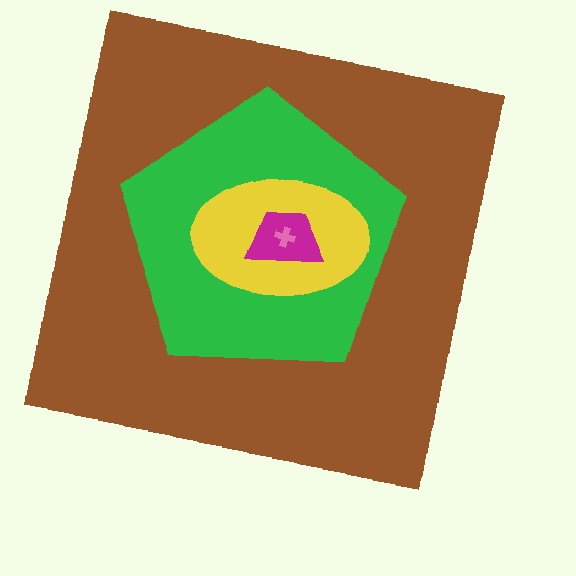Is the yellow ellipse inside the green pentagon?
Yes.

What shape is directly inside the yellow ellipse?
The magenta trapezoid.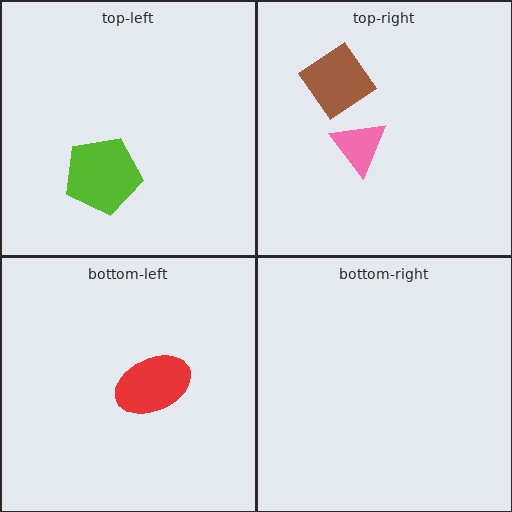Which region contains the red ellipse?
The bottom-left region.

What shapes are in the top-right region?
The pink triangle, the brown diamond.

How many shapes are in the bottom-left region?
1.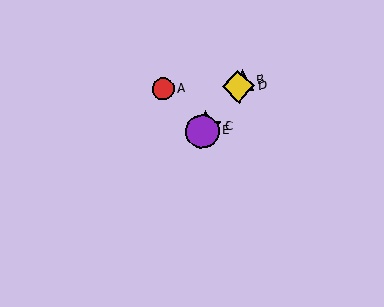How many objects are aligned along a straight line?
4 objects (B, C, D, E) are aligned along a straight line.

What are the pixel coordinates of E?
Object E is at (203, 131).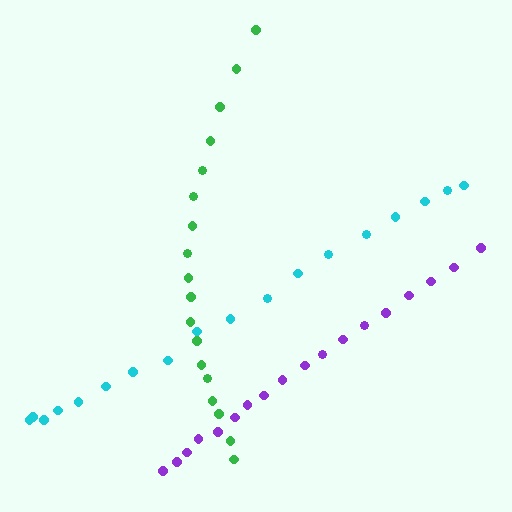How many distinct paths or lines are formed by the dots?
There are 3 distinct paths.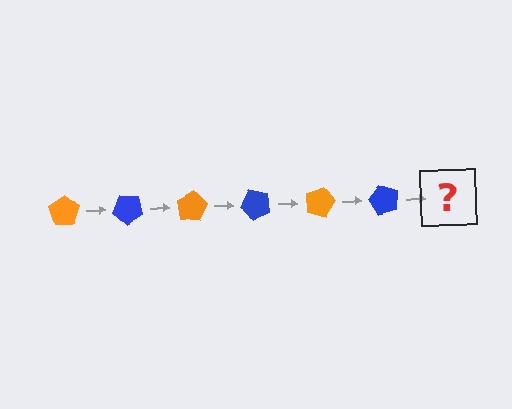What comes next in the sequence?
The next element should be an orange pentagon, rotated 240 degrees from the start.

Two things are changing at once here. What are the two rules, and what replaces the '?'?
The two rules are that it rotates 40 degrees each step and the color cycles through orange and blue. The '?' should be an orange pentagon, rotated 240 degrees from the start.